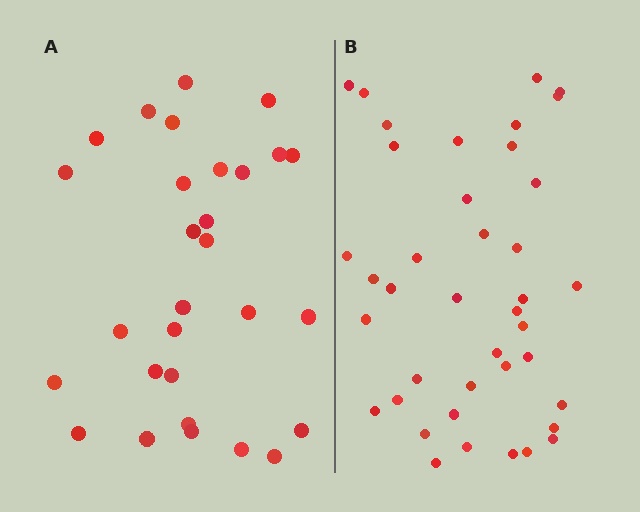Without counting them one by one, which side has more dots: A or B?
Region B (the right region) has more dots.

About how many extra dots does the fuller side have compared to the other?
Region B has roughly 12 or so more dots than region A.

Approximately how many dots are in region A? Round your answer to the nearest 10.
About 30 dots. (The exact count is 29, which rounds to 30.)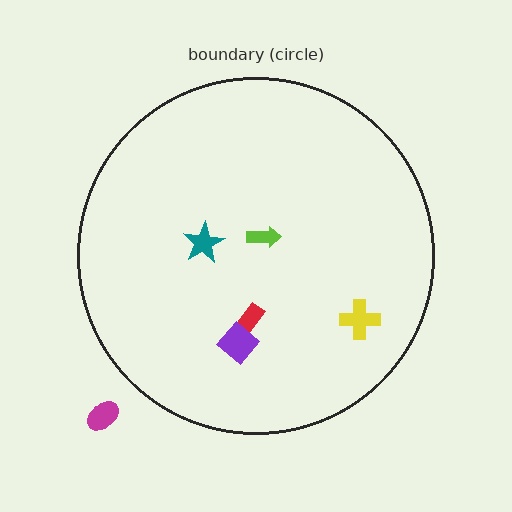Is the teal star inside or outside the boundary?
Inside.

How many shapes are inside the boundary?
5 inside, 1 outside.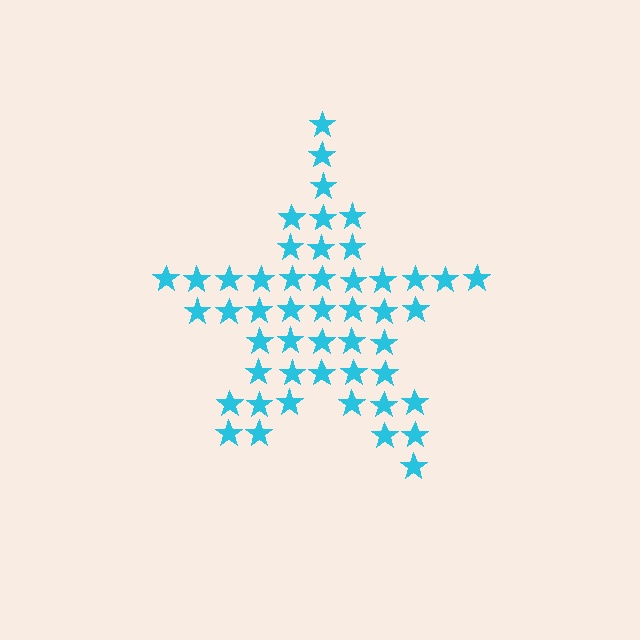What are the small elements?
The small elements are stars.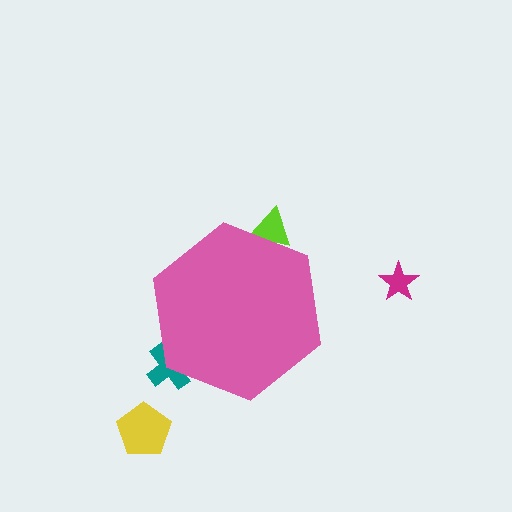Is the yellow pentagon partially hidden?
No, the yellow pentagon is fully visible.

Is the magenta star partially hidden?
No, the magenta star is fully visible.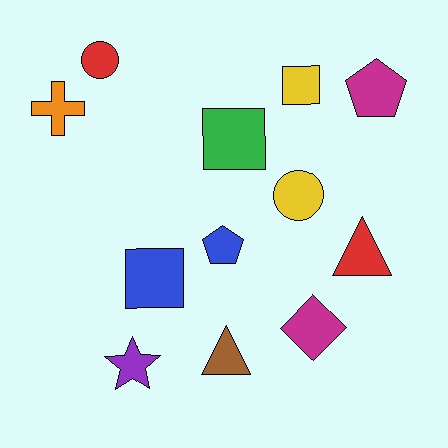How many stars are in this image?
There is 1 star.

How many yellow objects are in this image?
There are 2 yellow objects.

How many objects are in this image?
There are 12 objects.